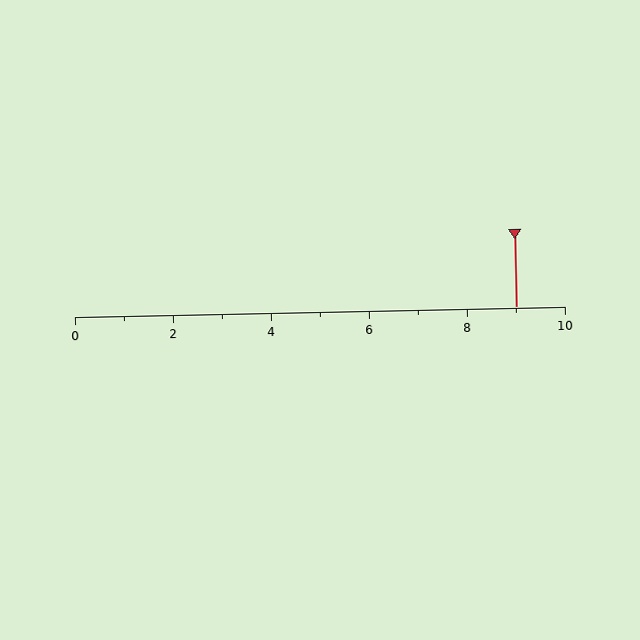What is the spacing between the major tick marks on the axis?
The major ticks are spaced 2 apart.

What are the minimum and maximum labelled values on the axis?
The axis runs from 0 to 10.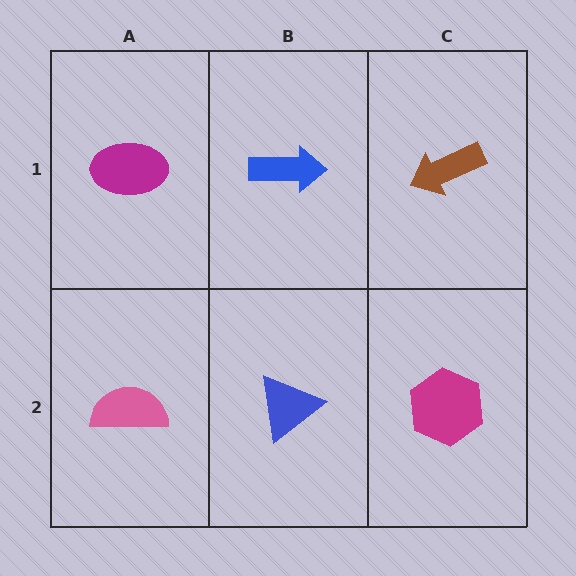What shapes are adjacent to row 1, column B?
A blue triangle (row 2, column B), a magenta ellipse (row 1, column A), a brown arrow (row 1, column C).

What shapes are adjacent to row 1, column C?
A magenta hexagon (row 2, column C), a blue arrow (row 1, column B).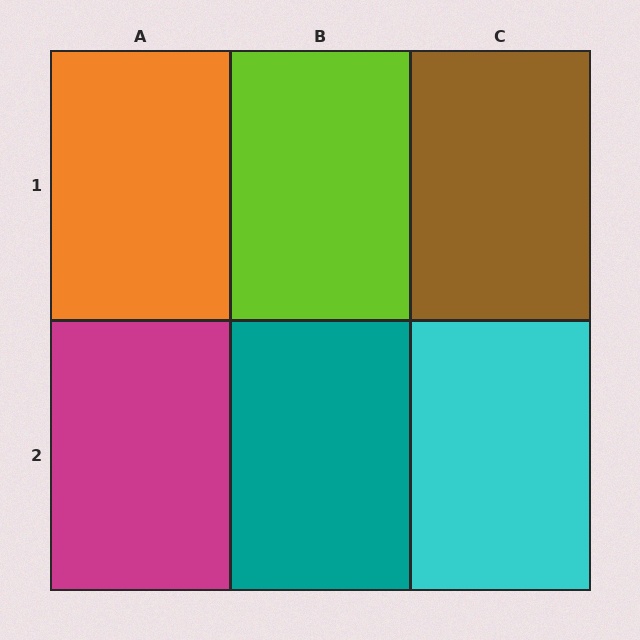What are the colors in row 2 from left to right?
Magenta, teal, cyan.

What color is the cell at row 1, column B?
Lime.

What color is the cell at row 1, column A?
Orange.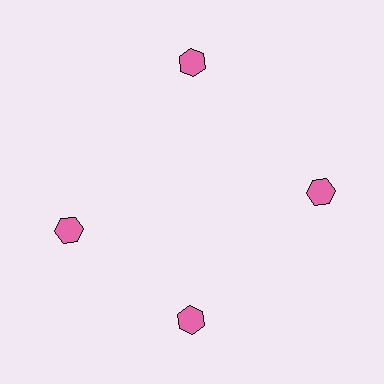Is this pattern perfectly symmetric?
No. The 4 pink hexagons are arranged in a ring, but one element near the 9 o'clock position is rotated out of alignment along the ring, breaking the 4-fold rotational symmetry.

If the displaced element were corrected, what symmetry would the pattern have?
It would have 4-fold rotational symmetry — the pattern would map onto itself every 90 degrees.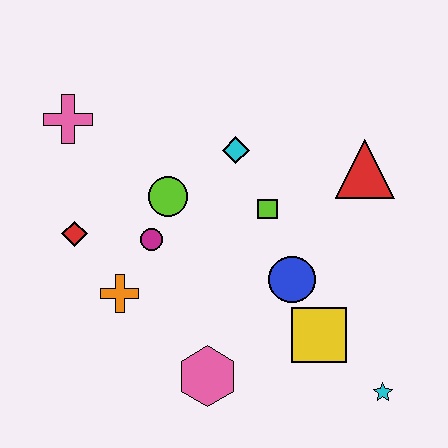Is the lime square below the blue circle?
No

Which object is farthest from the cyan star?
The pink cross is farthest from the cyan star.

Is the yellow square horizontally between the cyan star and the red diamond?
Yes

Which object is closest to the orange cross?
The magenta circle is closest to the orange cross.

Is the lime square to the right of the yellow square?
No